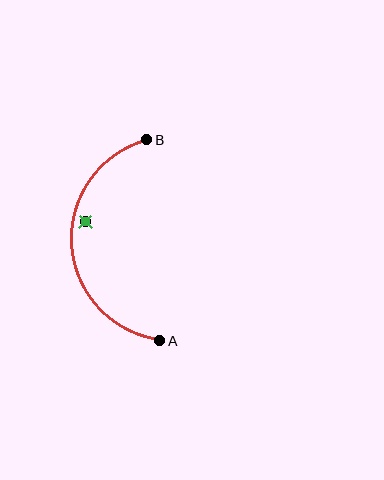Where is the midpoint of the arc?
The arc midpoint is the point on the curve farthest from the straight line joining A and B. It sits to the left of that line.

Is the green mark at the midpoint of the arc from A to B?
No — the green mark does not lie on the arc at all. It sits slightly inside the curve.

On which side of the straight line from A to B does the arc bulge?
The arc bulges to the left of the straight line connecting A and B.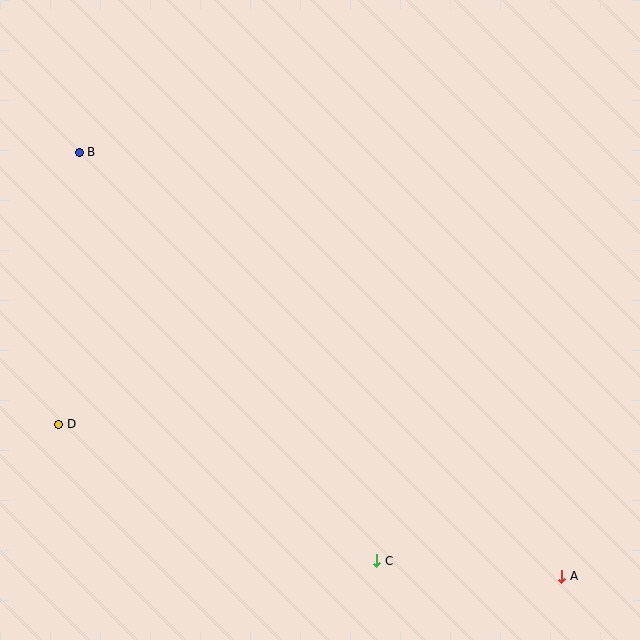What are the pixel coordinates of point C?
Point C is at (377, 561).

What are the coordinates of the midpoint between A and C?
The midpoint between A and C is at (469, 568).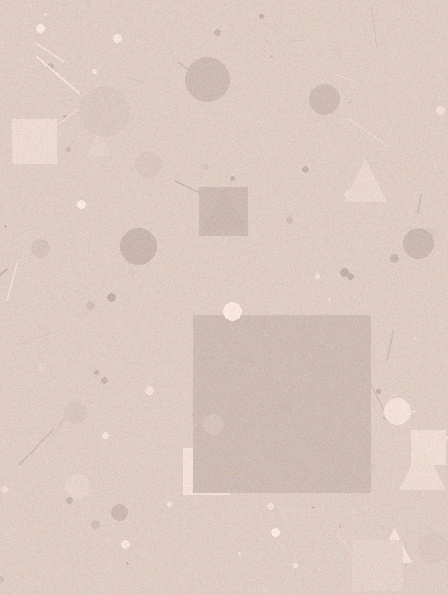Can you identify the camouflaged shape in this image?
The camouflaged shape is a square.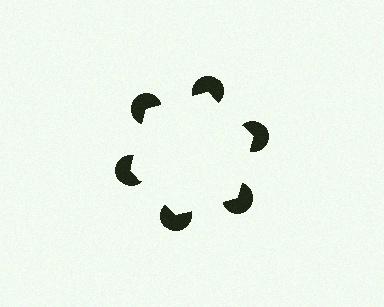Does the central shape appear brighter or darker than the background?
It typically appears slightly brighter than the background, even though no actual brightness change is drawn.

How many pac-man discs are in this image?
There are 6 — one at each vertex of the illusory hexagon.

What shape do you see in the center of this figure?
An illusory hexagon — its edges are inferred from the aligned wedge cuts in the pac-man discs, not physically drawn.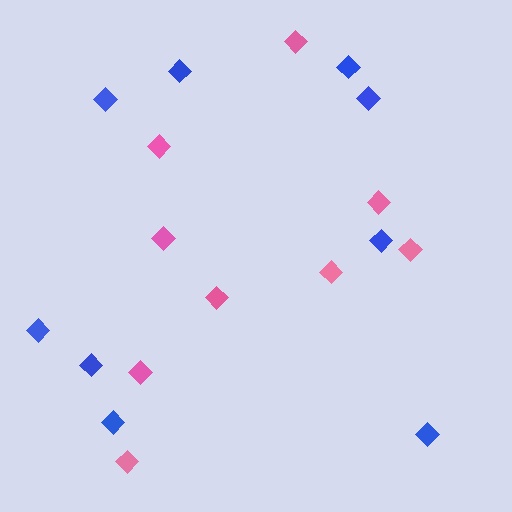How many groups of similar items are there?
There are 2 groups: one group of pink diamonds (9) and one group of blue diamonds (9).